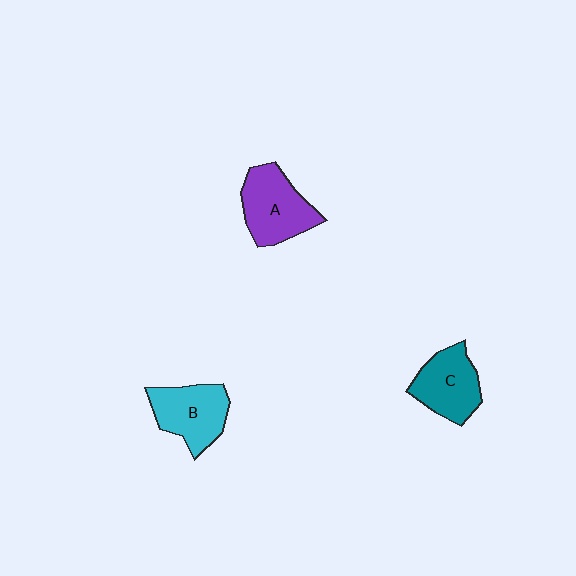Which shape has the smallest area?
Shape C (teal).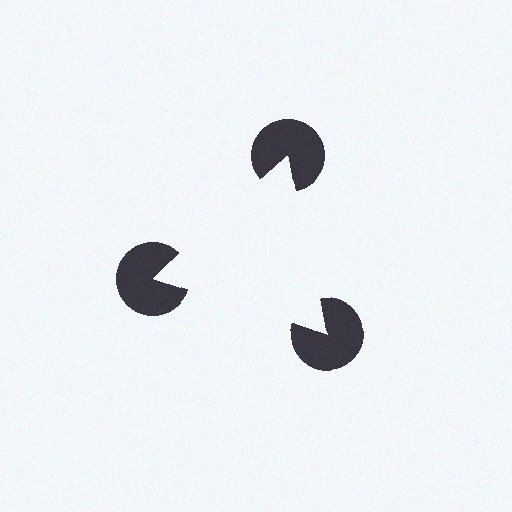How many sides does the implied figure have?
3 sides.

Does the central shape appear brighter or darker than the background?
It typically appears slightly brighter than the background, even though no actual brightness change is drawn.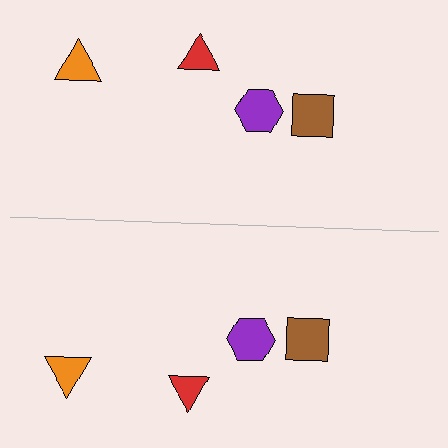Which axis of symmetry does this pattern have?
The pattern has a horizontal axis of symmetry running through the center of the image.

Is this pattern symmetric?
Yes, this pattern has bilateral (reflection) symmetry.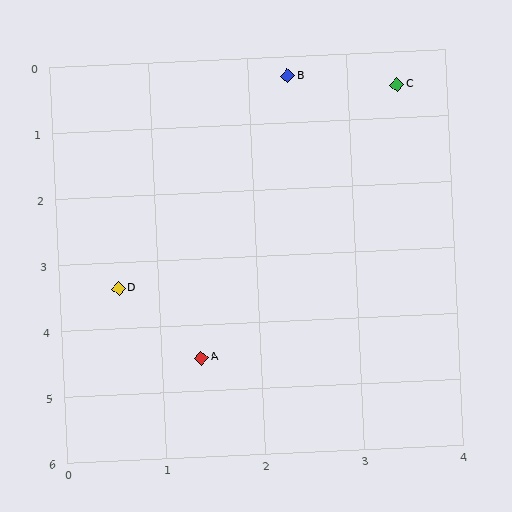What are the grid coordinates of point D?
Point D is at approximately (0.6, 3.4).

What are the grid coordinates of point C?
Point C is at approximately (3.5, 0.5).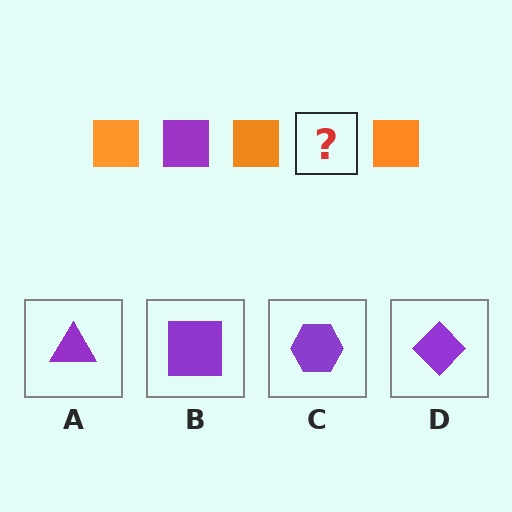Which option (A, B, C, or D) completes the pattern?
B.